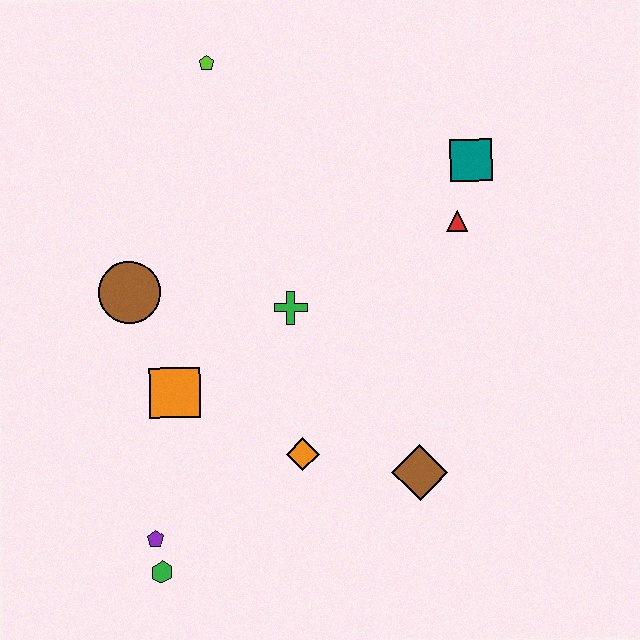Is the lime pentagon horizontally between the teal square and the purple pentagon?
Yes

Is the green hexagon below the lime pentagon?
Yes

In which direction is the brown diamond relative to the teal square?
The brown diamond is below the teal square.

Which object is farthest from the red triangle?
The green hexagon is farthest from the red triangle.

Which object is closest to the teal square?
The red triangle is closest to the teal square.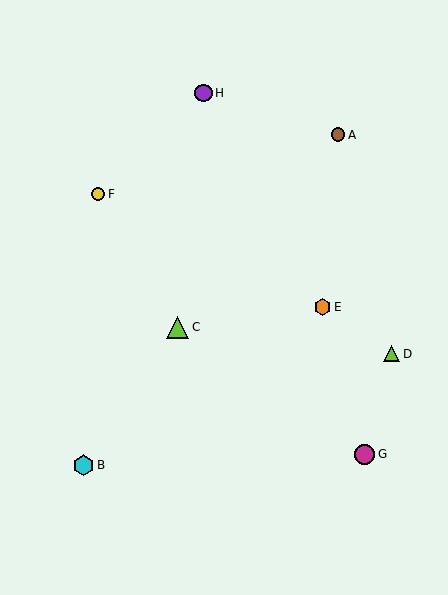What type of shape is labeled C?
Shape C is a lime triangle.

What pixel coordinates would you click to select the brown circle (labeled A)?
Click at (338, 135) to select the brown circle A.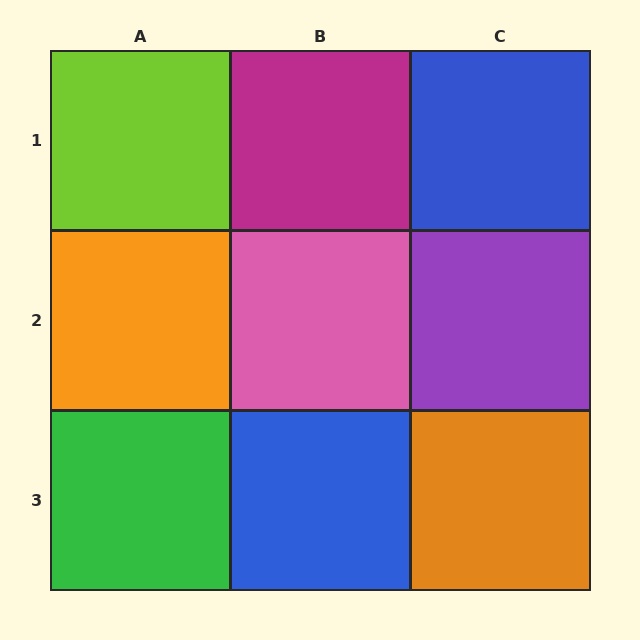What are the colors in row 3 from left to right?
Green, blue, orange.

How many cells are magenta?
1 cell is magenta.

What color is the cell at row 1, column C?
Blue.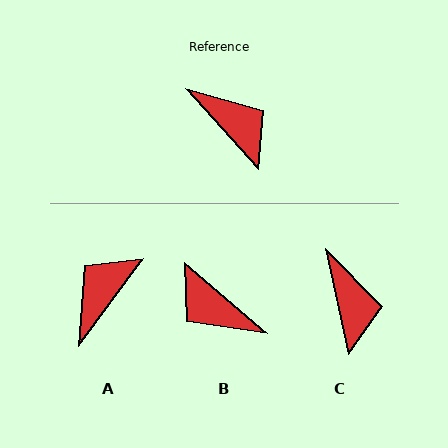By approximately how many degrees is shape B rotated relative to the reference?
Approximately 172 degrees clockwise.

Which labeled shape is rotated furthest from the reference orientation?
B, about 172 degrees away.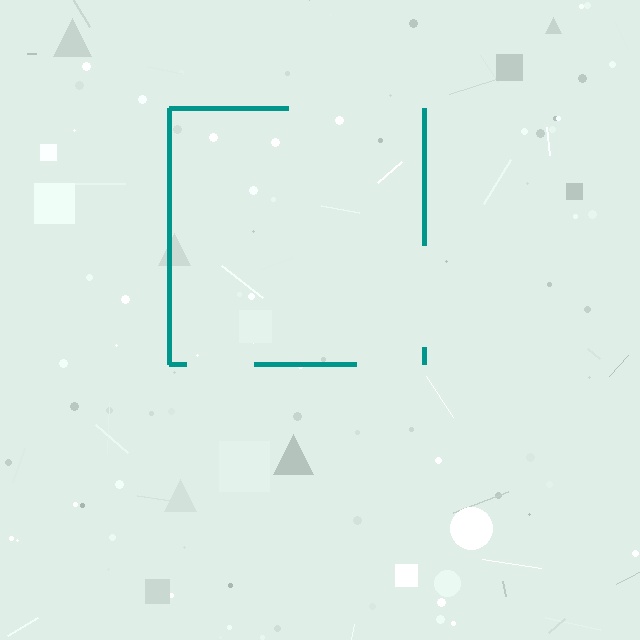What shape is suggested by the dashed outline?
The dashed outline suggests a square.